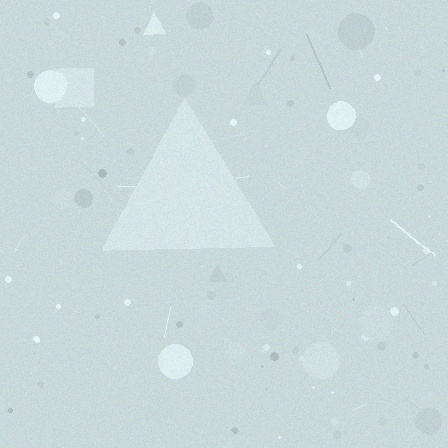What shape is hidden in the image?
A triangle is hidden in the image.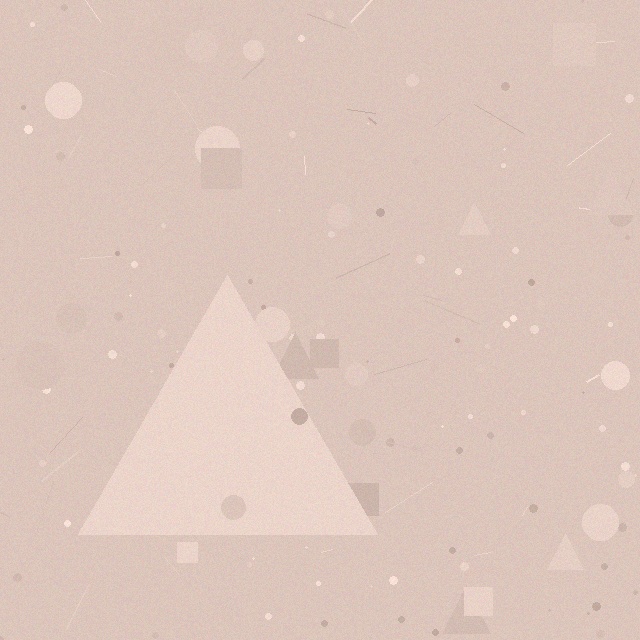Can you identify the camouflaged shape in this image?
The camouflaged shape is a triangle.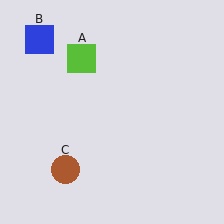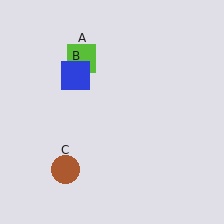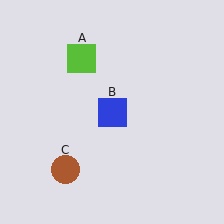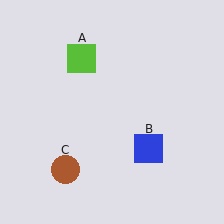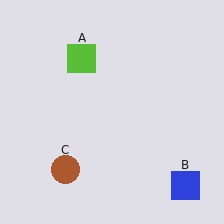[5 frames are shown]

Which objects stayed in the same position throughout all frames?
Lime square (object A) and brown circle (object C) remained stationary.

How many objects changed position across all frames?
1 object changed position: blue square (object B).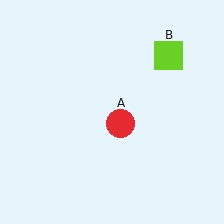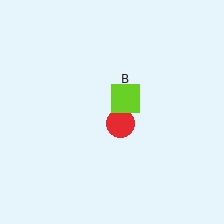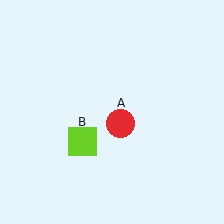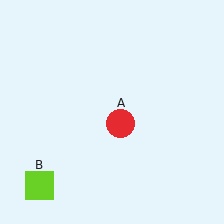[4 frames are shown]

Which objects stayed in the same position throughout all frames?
Red circle (object A) remained stationary.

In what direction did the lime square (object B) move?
The lime square (object B) moved down and to the left.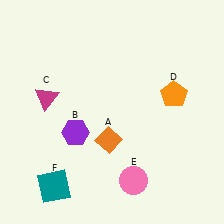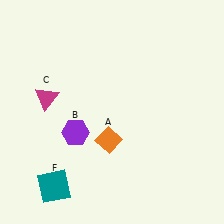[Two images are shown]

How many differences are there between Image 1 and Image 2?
There are 2 differences between the two images.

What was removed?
The orange pentagon (D), the pink circle (E) were removed in Image 2.